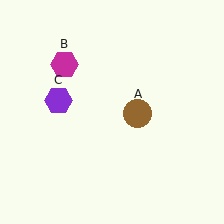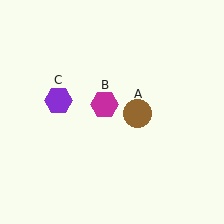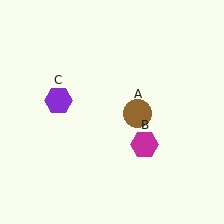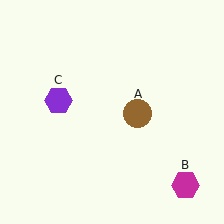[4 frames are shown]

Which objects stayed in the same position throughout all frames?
Brown circle (object A) and purple hexagon (object C) remained stationary.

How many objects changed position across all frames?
1 object changed position: magenta hexagon (object B).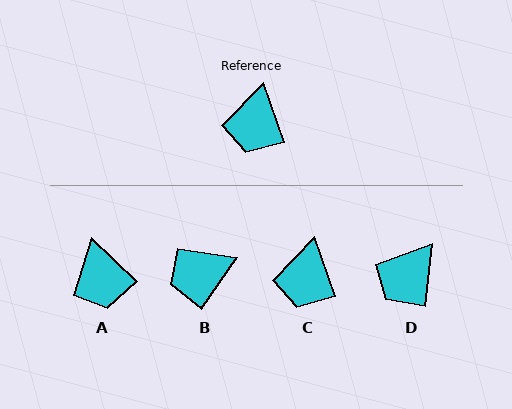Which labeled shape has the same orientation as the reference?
C.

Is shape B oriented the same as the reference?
No, it is off by about 54 degrees.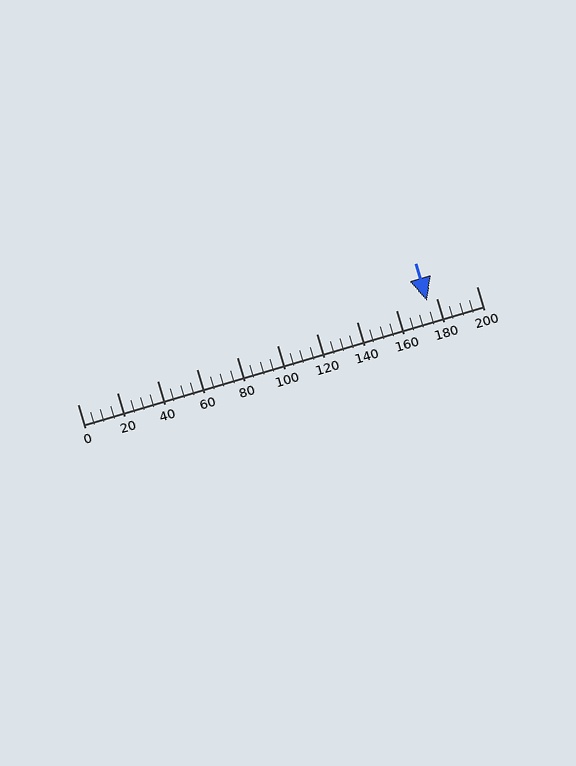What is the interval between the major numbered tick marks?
The major tick marks are spaced 20 units apart.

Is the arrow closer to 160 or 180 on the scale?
The arrow is closer to 180.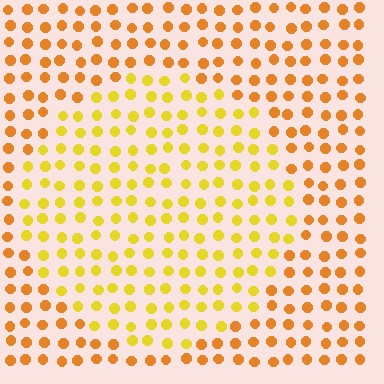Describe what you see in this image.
The image is filled with small orange elements in a uniform arrangement. A circle-shaped region is visible where the elements are tinted to a slightly different hue, forming a subtle color boundary.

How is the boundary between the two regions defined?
The boundary is defined purely by a slight shift in hue (about 27 degrees). Spacing, size, and orientation are identical on both sides.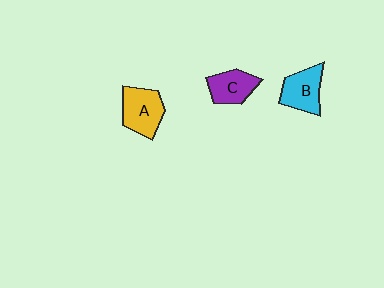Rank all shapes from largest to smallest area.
From largest to smallest: A (yellow), B (cyan), C (purple).